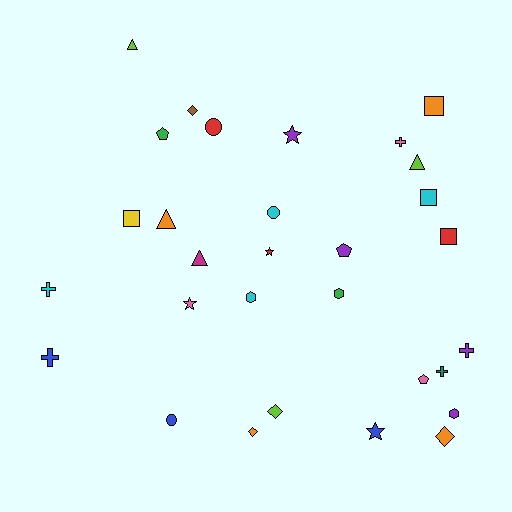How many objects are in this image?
There are 30 objects.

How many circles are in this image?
There are 3 circles.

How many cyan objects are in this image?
There are 4 cyan objects.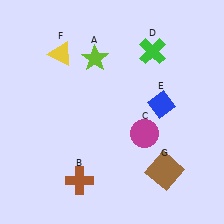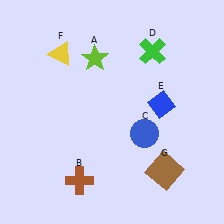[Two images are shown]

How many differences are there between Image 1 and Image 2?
There is 1 difference between the two images.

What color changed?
The circle (C) changed from magenta in Image 1 to blue in Image 2.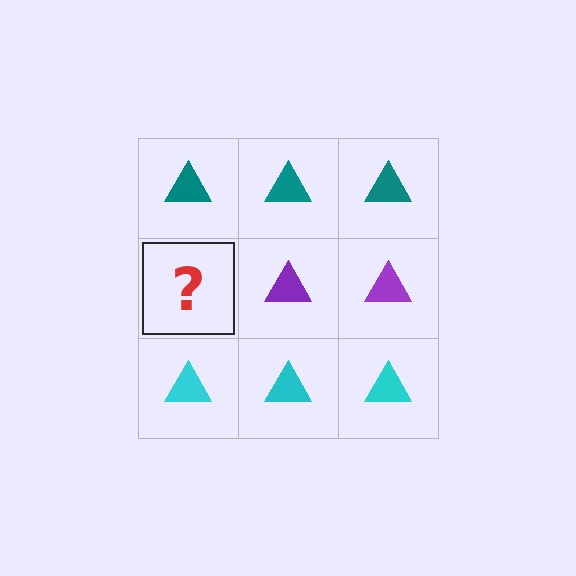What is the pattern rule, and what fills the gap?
The rule is that each row has a consistent color. The gap should be filled with a purple triangle.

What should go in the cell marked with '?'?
The missing cell should contain a purple triangle.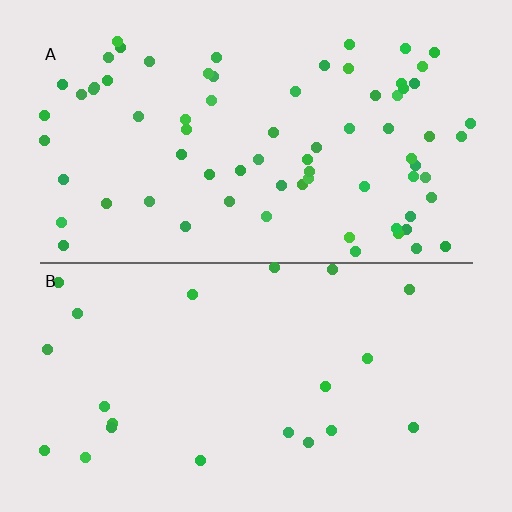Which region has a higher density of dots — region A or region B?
A (the top).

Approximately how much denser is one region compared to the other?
Approximately 3.4× — region A over region B.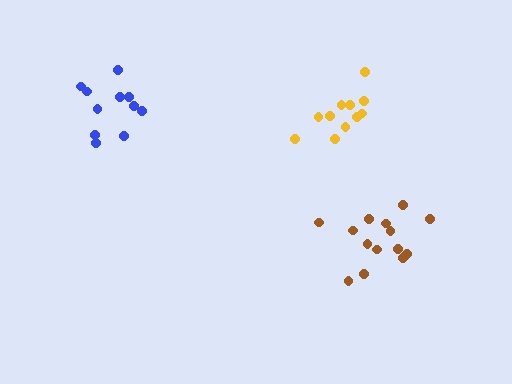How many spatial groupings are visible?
There are 3 spatial groupings.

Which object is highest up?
The blue cluster is topmost.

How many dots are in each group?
Group 1: 14 dots, Group 2: 11 dots, Group 3: 11 dots (36 total).